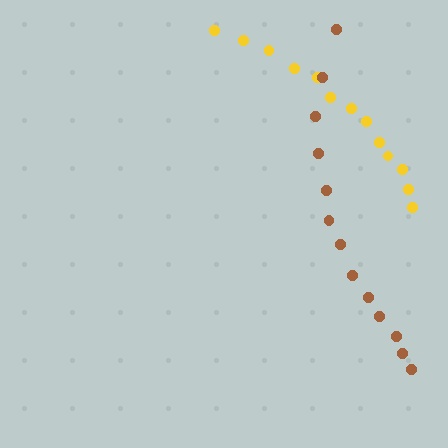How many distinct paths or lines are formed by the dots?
There are 2 distinct paths.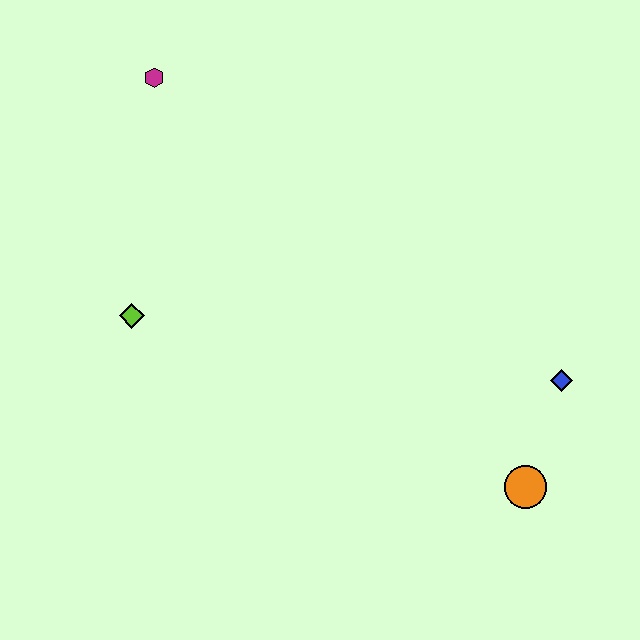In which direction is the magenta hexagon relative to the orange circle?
The magenta hexagon is above the orange circle.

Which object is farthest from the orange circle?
The magenta hexagon is farthest from the orange circle.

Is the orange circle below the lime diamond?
Yes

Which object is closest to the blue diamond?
The orange circle is closest to the blue diamond.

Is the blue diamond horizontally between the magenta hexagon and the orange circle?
No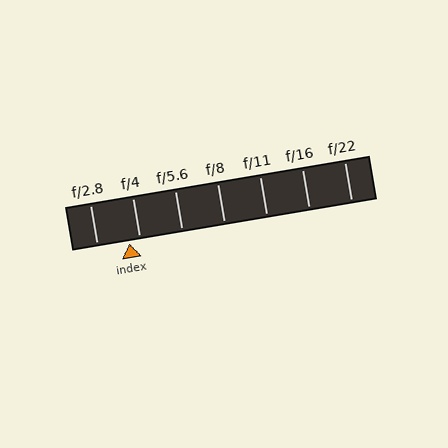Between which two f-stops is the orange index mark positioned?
The index mark is between f/2.8 and f/4.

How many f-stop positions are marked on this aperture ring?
There are 7 f-stop positions marked.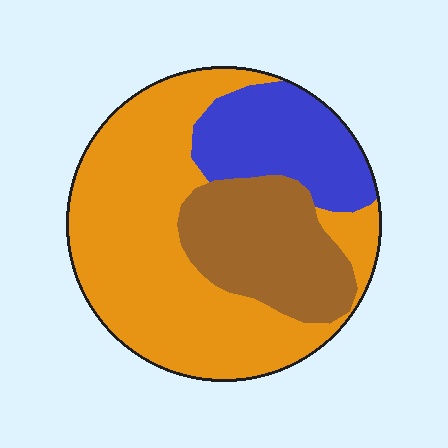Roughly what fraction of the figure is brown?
Brown takes up about one quarter (1/4) of the figure.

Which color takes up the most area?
Orange, at roughly 55%.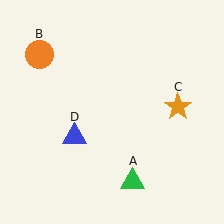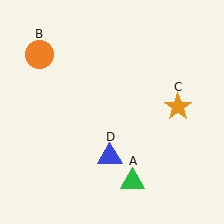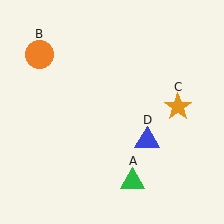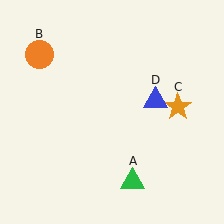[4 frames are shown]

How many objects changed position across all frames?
1 object changed position: blue triangle (object D).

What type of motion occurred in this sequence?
The blue triangle (object D) rotated counterclockwise around the center of the scene.